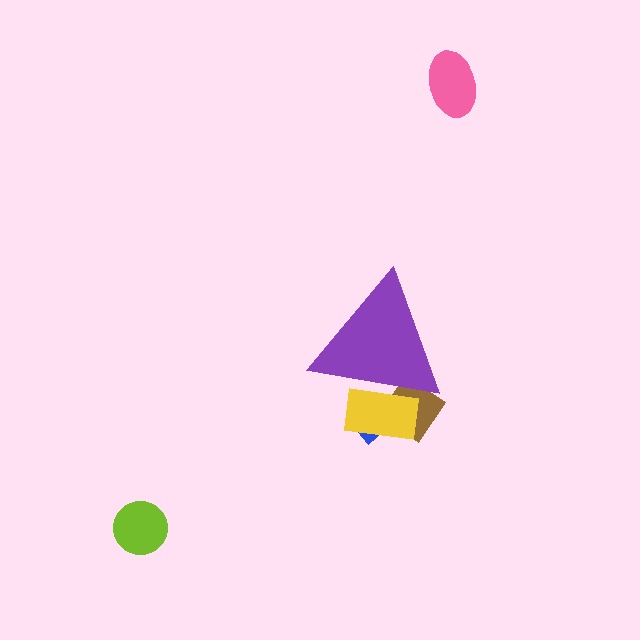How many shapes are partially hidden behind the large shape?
3 shapes are partially hidden.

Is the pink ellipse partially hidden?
No, the pink ellipse is fully visible.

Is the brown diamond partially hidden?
Yes, the brown diamond is partially hidden behind the purple triangle.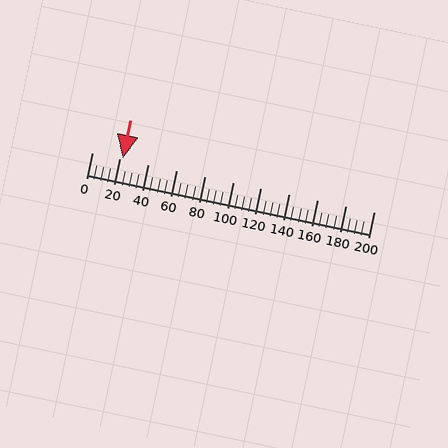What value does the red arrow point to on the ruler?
The red arrow points to approximately 22.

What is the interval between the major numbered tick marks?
The major tick marks are spaced 20 units apart.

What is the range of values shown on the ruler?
The ruler shows values from 0 to 200.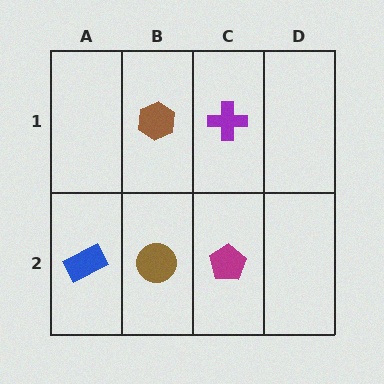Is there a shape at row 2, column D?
No, that cell is empty.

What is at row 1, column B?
A brown hexagon.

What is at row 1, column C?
A purple cross.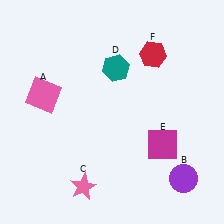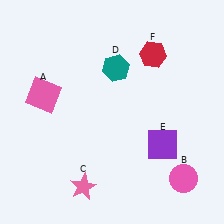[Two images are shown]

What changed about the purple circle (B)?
In Image 1, B is purple. In Image 2, it changed to pink.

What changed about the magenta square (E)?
In Image 1, E is magenta. In Image 2, it changed to purple.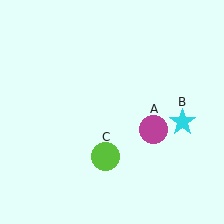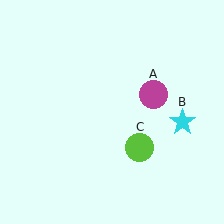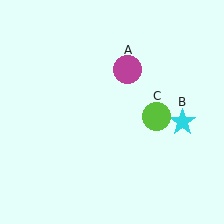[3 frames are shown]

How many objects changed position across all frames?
2 objects changed position: magenta circle (object A), lime circle (object C).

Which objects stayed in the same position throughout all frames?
Cyan star (object B) remained stationary.